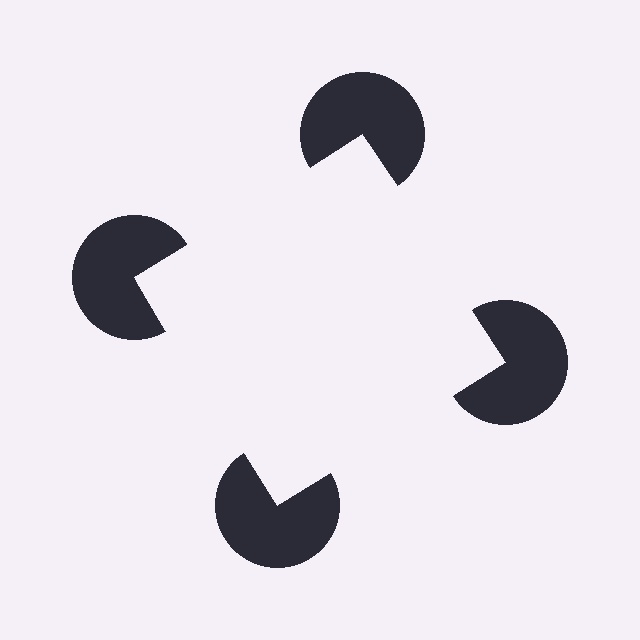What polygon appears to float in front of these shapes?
An illusory square — its edges are inferred from the aligned wedge cuts in the pac-man discs, not physically drawn.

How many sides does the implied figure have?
4 sides.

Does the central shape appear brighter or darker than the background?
It typically appears slightly brighter than the background, even though no actual brightness change is drawn.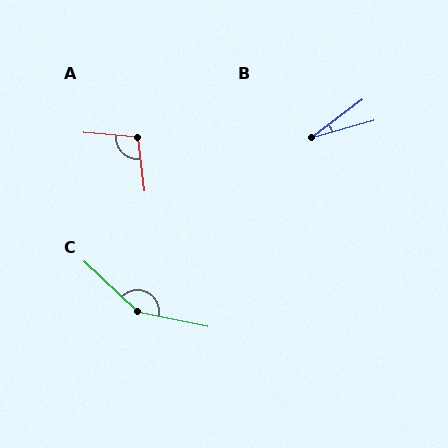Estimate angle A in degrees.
Approximately 102 degrees.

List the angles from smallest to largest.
B (21°), A (102°), C (148°).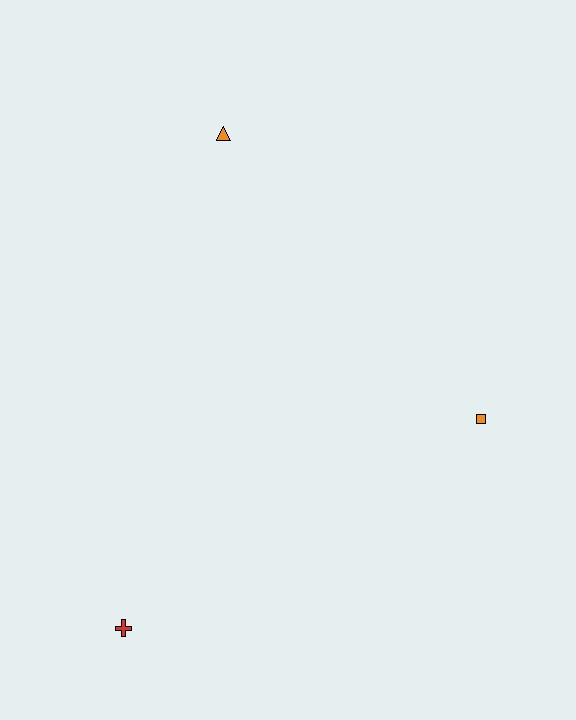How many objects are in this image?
There are 3 objects.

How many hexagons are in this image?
There are no hexagons.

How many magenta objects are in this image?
There are no magenta objects.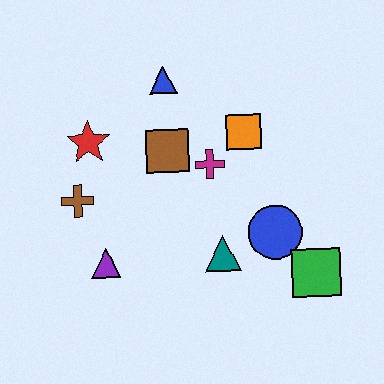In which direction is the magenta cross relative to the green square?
The magenta cross is above the green square.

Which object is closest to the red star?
The brown cross is closest to the red star.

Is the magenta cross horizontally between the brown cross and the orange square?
Yes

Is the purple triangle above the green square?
Yes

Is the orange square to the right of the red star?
Yes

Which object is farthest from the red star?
The green square is farthest from the red star.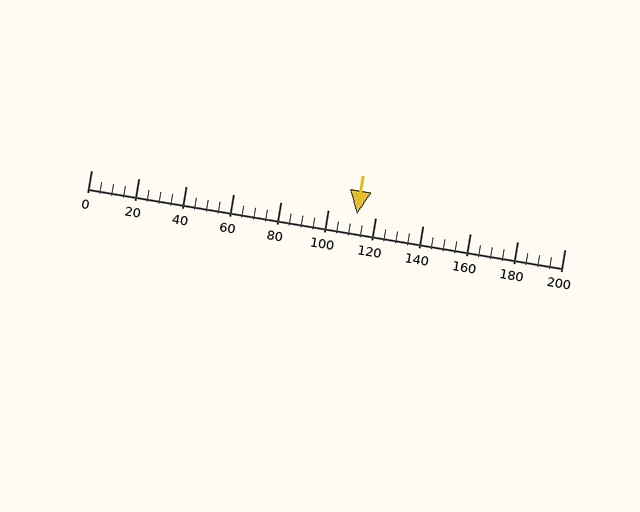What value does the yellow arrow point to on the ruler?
The yellow arrow points to approximately 112.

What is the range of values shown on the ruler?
The ruler shows values from 0 to 200.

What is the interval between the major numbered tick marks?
The major tick marks are spaced 20 units apart.